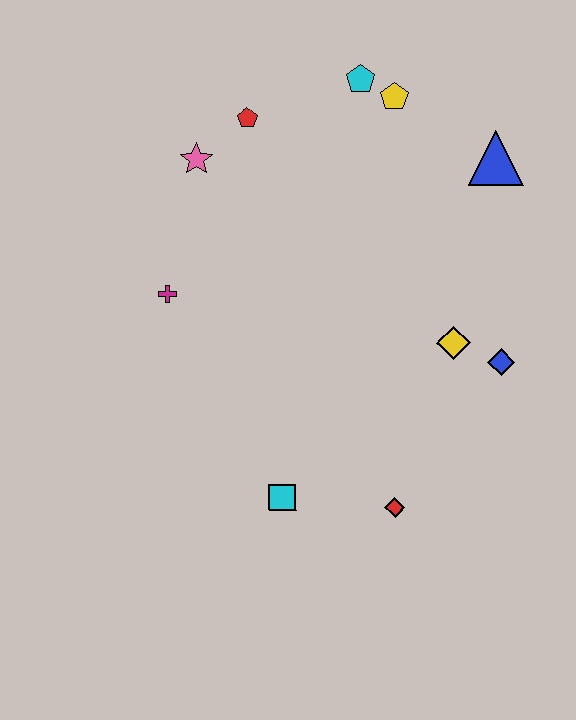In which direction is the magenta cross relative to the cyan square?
The magenta cross is above the cyan square.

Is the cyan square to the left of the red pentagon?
No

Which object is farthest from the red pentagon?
The red diamond is farthest from the red pentagon.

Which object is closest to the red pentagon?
The pink star is closest to the red pentagon.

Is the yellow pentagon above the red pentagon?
Yes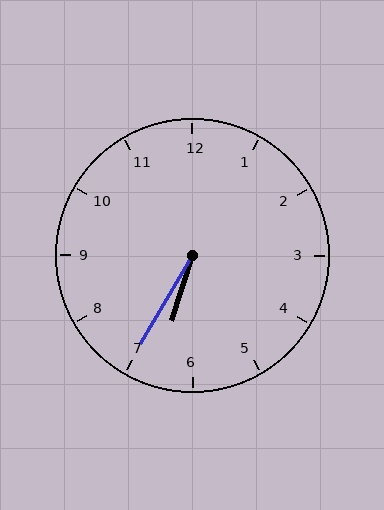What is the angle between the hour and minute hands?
Approximately 12 degrees.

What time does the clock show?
6:35.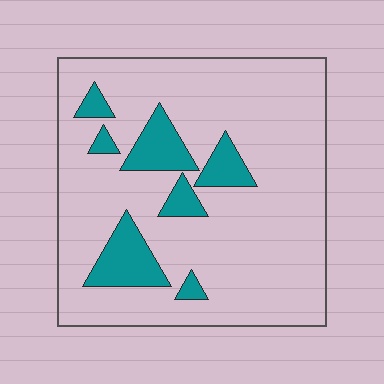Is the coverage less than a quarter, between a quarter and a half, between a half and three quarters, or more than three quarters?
Less than a quarter.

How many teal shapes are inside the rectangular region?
7.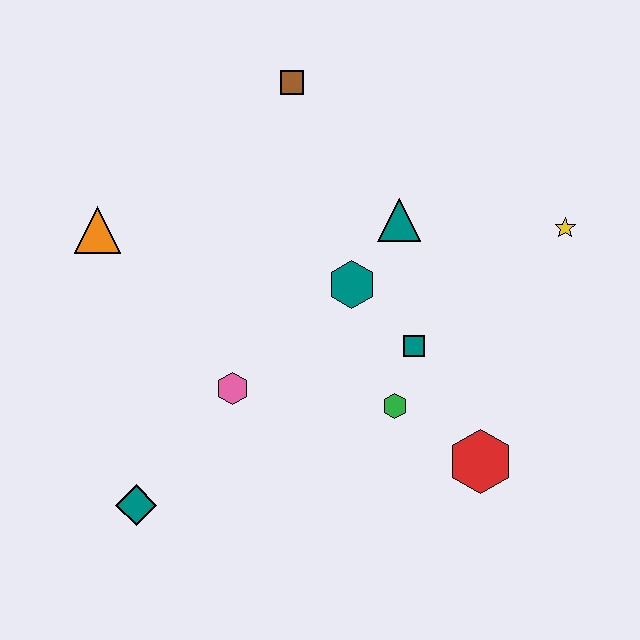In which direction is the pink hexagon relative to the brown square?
The pink hexagon is below the brown square.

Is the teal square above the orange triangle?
No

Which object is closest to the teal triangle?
The teal hexagon is closest to the teal triangle.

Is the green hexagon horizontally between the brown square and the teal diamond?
No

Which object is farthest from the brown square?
The teal diamond is farthest from the brown square.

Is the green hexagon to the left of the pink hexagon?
No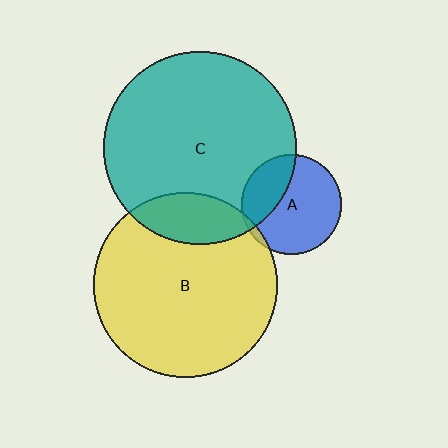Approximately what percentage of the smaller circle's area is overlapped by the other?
Approximately 30%.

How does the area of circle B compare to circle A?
Approximately 3.4 times.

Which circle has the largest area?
Circle C (teal).